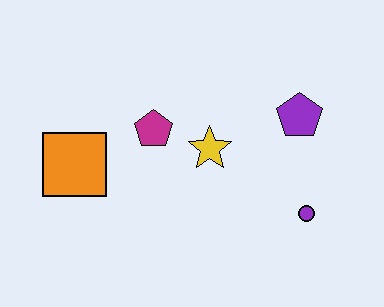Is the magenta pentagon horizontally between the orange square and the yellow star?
Yes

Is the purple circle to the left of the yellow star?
No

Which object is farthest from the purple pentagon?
The orange square is farthest from the purple pentagon.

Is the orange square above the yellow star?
No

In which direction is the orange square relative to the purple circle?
The orange square is to the left of the purple circle.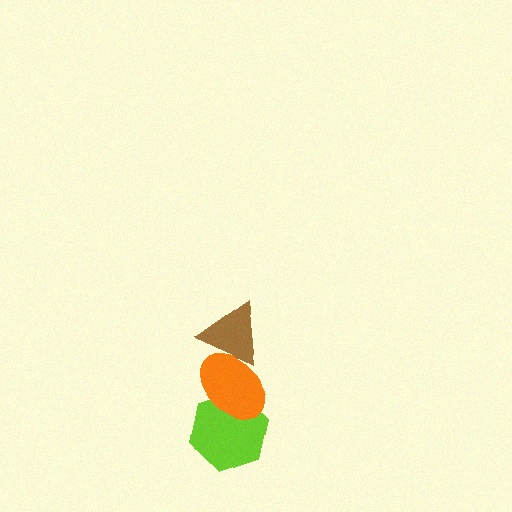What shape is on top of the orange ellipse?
The brown triangle is on top of the orange ellipse.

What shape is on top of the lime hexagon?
The orange ellipse is on top of the lime hexagon.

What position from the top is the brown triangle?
The brown triangle is 1st from the top.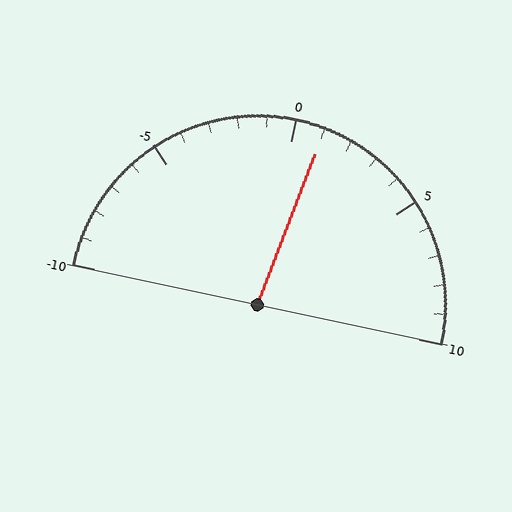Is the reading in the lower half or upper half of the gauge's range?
The reading is in the upper half of the range (-10 to 10).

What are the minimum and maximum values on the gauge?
The gauge ranges from -10 to 10.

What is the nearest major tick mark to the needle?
The nearest major tick mark is 0.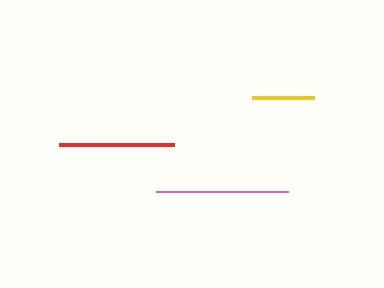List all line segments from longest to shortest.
From longest to shortest: pink, red, yellow.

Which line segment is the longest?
The pink line is the longest at approximately 132 pixels.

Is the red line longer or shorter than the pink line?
The pink line is longer than the red line.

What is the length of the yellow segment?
The yellow segment is approximately 62 pixels long.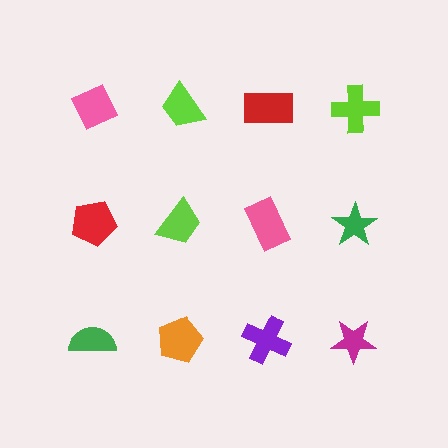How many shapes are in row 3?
4 shapes.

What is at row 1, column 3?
A red rectangle.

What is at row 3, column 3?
A purple cross.